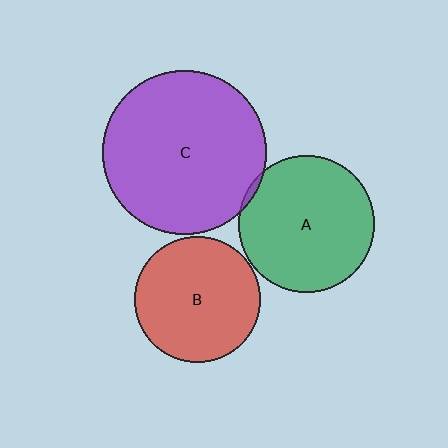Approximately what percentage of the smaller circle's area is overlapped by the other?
Approximately 5%.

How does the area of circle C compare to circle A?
Approximately 1.4 times.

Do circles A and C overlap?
Yes.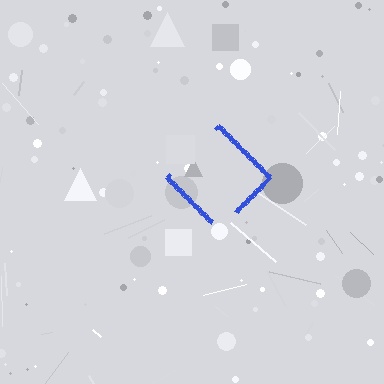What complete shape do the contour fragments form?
The contour fragments form a diamond.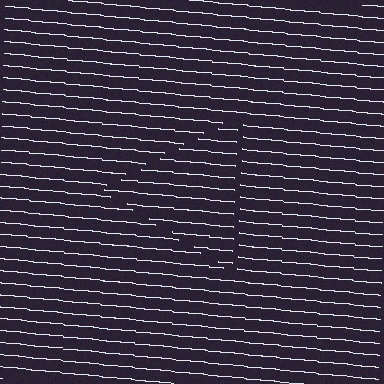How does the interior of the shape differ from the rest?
The interior of the shape contains the same grating, shifted by half a period — the contour is defined by the phase discontinuity where line-ends from the inner and outer gratings abut.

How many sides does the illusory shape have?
3 sides — the line-ends trace a triangle.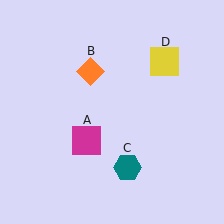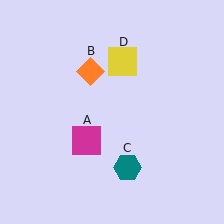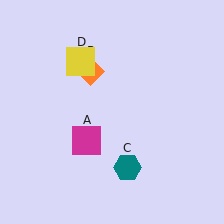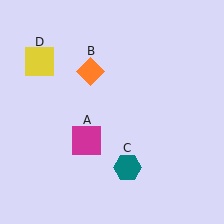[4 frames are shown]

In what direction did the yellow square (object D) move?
The yellow square (object D) moved left.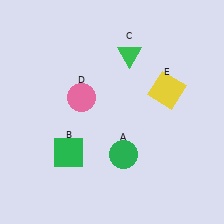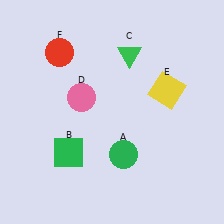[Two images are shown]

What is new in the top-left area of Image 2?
A red circle (F) was added in the top-left area of Image 2.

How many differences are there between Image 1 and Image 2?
There is 1 difference between the two images.